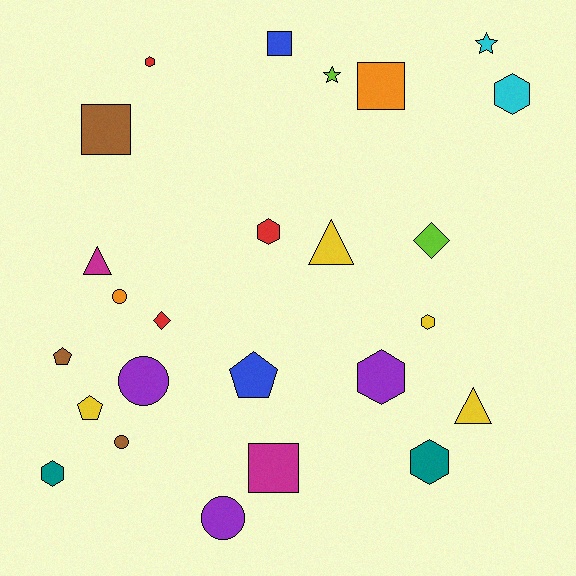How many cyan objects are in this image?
There are 2 cyan objects.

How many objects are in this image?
There are 25 objects.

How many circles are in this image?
There are 4 circles.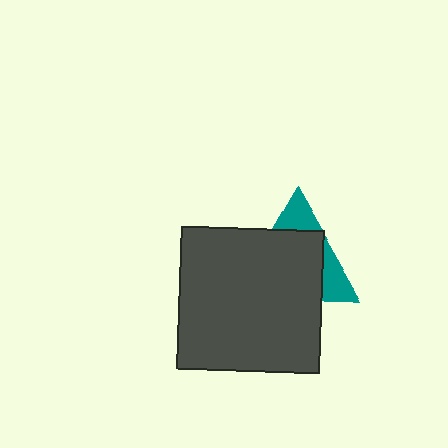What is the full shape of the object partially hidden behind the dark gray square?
The partially hidden object is a teal triangle.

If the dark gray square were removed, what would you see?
You would see the complete teal triangle.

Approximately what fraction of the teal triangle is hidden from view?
Roughly 68% of the teal triangle is hidden behind the dark gray square.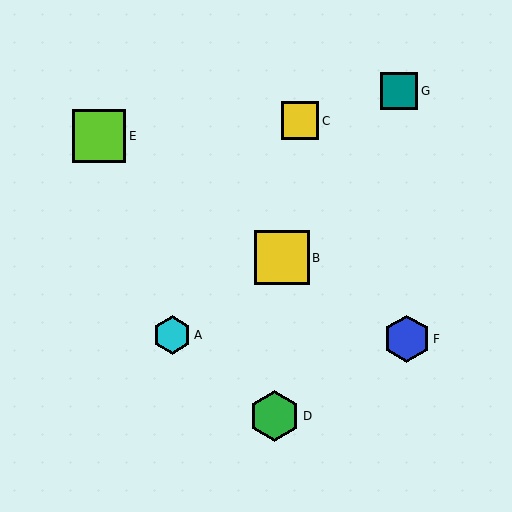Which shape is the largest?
The yellow square (labeled B) is the largest.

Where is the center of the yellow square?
The center of the yellow square is at (282, 258).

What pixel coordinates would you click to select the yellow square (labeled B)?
Click at (282, 258) to select the yellow square B.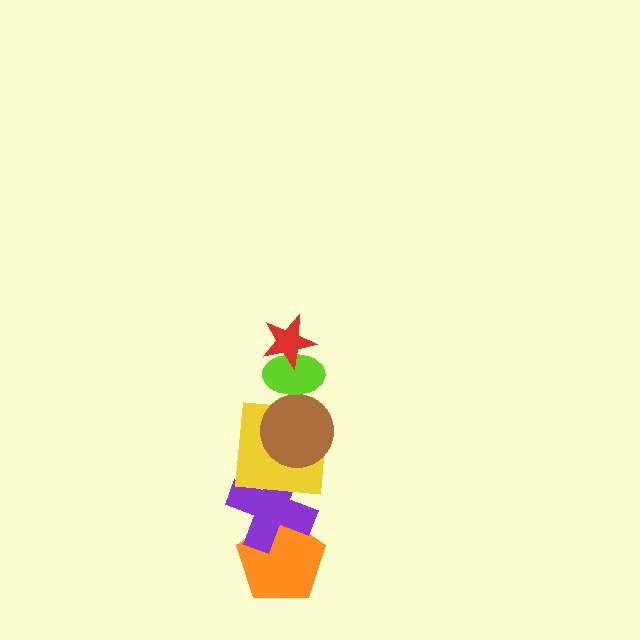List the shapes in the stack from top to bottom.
From top to bottom: the red star, the lime ellipse, the brown circle, the yellow square, the purple cross, the orange pentagon.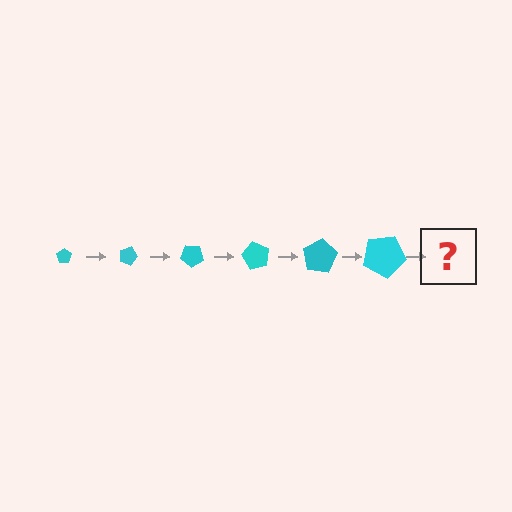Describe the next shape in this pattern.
It should be a pentagon, larger than the previous one and rotated 120 degrees from the start.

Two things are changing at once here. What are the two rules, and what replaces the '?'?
The two rules are that the pentagon grows larger each step and it rotates 20 degrees each step. The '?' should be a pentagon, larger than the previous one and rotated 120 degrees from the start.